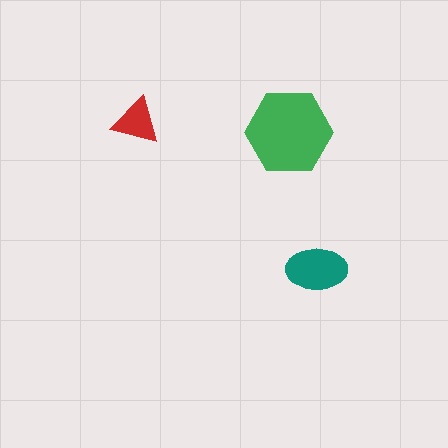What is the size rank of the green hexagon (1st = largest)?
1st.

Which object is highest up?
The red triangle is topmost.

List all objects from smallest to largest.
The red triangle, the teal ellipse, the green hexagon.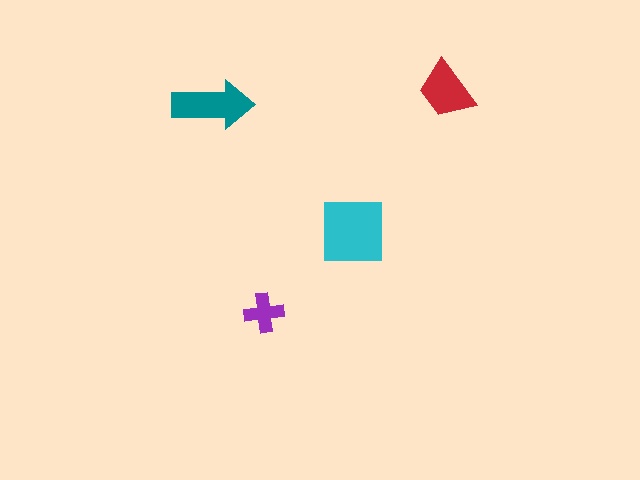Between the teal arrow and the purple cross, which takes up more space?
The teal arrow.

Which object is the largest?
The cyan square.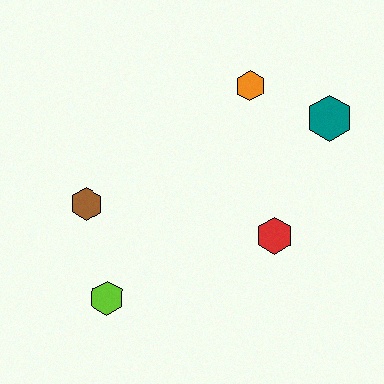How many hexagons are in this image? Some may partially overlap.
There are 5 hexagons.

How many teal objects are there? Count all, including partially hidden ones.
There is 1 teal object.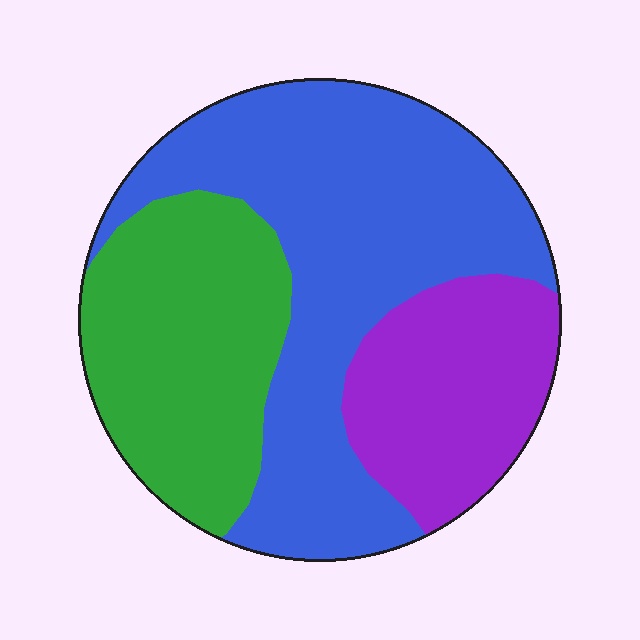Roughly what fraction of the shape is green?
Green covers around 30% of the shape.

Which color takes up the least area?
Purple, at roughly 20%.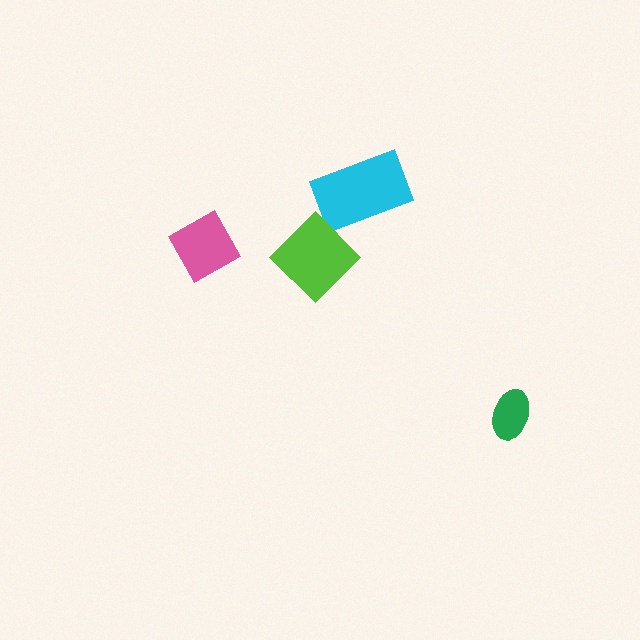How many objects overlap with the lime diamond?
1 object overlaps with the lime diamond.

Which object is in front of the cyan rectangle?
The lime diamond is in front of the cyan rectangle.